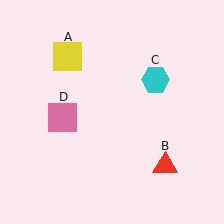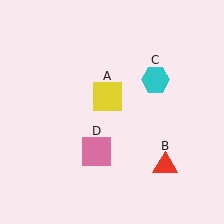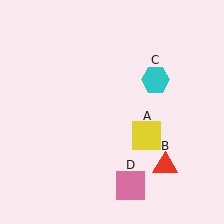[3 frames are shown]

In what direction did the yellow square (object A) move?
The yellow square (object A) moved down and to the right.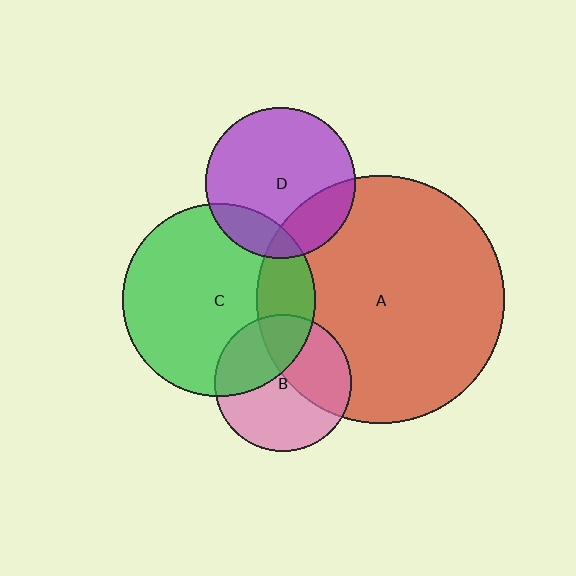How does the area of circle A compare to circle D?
Approximately 2.7 times.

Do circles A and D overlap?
Yes.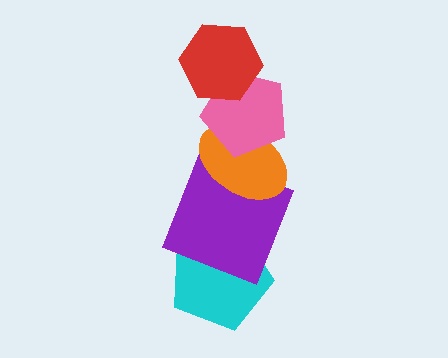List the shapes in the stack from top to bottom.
From top to bottom: the red hexagon, the pink pentagon, the orange ellipse, the purple square, the cyan pentagon.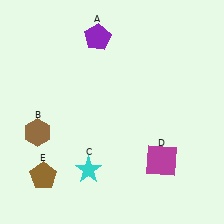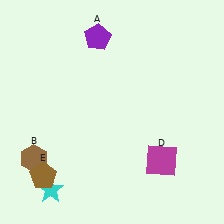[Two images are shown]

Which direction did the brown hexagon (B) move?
The brown hexagon (B) moved down.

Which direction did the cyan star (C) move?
The cyan star (C) moved left.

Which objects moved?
The objects that moved are: the brown hexagon (B), the cyan star (C).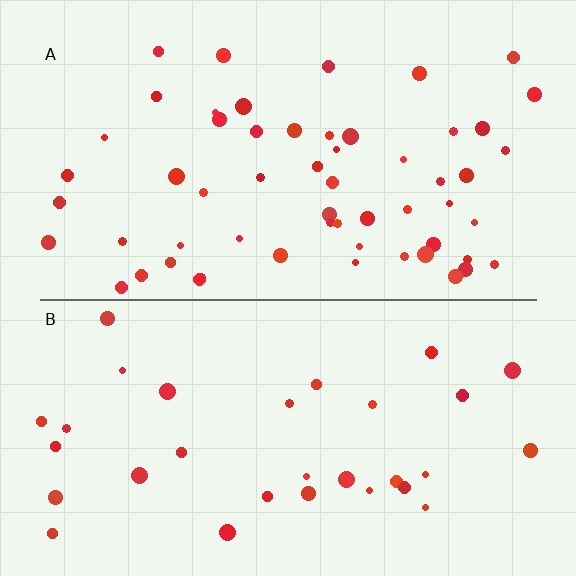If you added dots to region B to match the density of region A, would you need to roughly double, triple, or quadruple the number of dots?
Approximately double.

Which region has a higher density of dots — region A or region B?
A (the top).